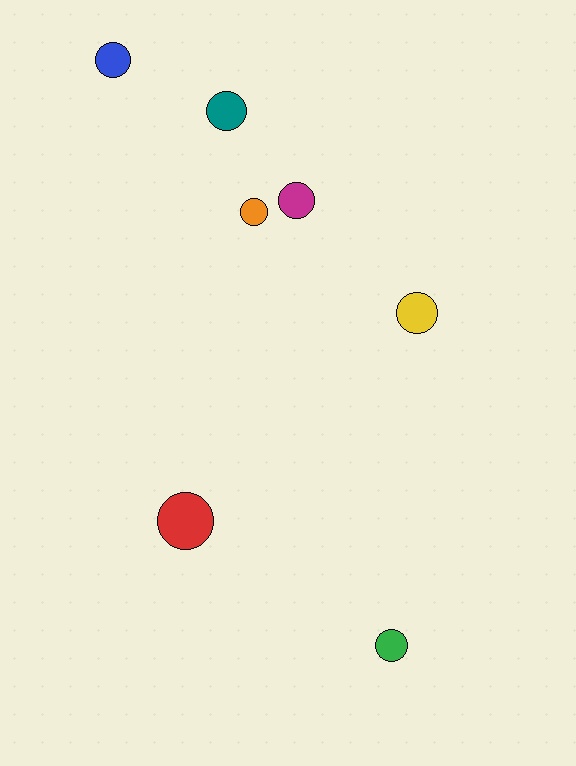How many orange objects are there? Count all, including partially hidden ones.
There is 1 orange object.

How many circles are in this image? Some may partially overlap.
There are 7 circles.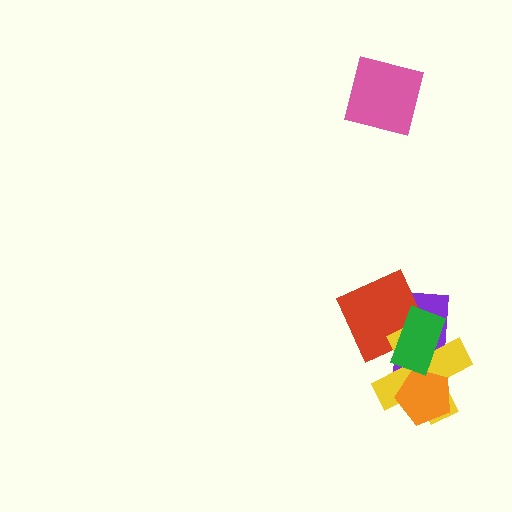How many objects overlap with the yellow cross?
4 objects overlap with the yellow cross.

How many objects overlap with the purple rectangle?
4 objects overlap with the purple rectangle.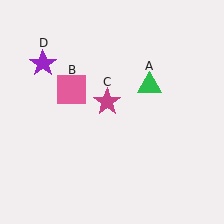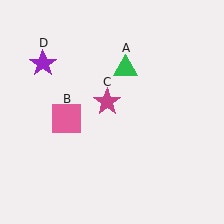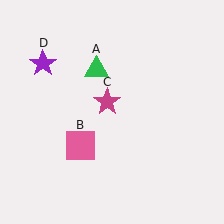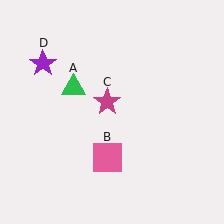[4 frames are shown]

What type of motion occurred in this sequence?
The green triangle (object A), pink square (object B) rotated counterclockwise around the center of the scene.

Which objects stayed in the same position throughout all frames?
Magenta star (object C) and purple star (object D) remained stationary.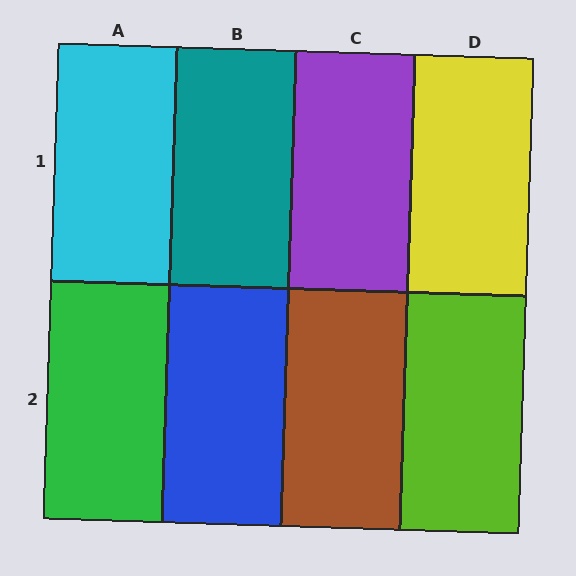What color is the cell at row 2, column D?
Lime.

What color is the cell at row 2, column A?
Green.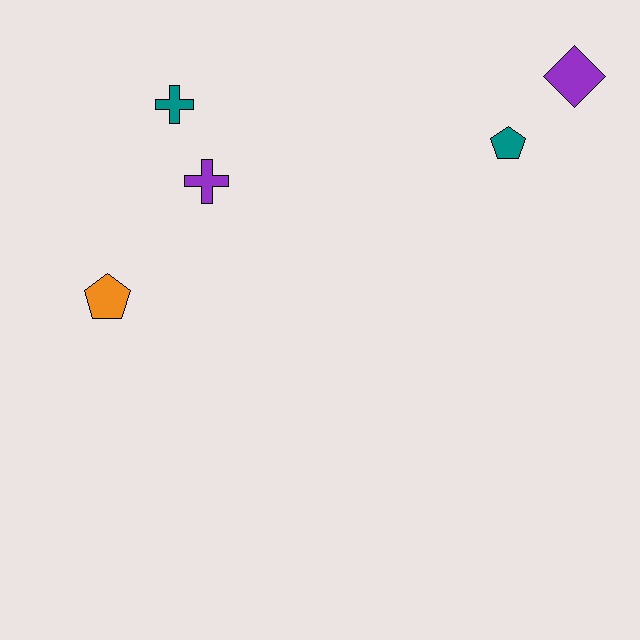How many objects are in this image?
There are 5 objects.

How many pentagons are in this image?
There are 2 pentagons.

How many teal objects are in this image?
There are 2 teal objects.